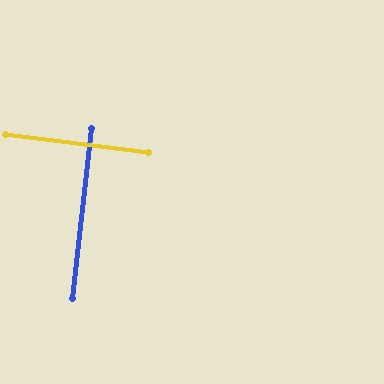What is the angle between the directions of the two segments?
Approximately 89 degrees.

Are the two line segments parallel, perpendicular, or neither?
Perpendicular — they meet at approximately 89°.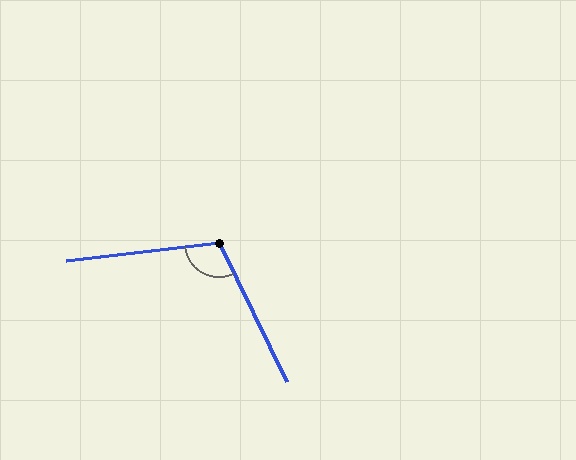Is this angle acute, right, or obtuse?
It is obtuse.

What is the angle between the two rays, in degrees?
Approximately 109 degrees.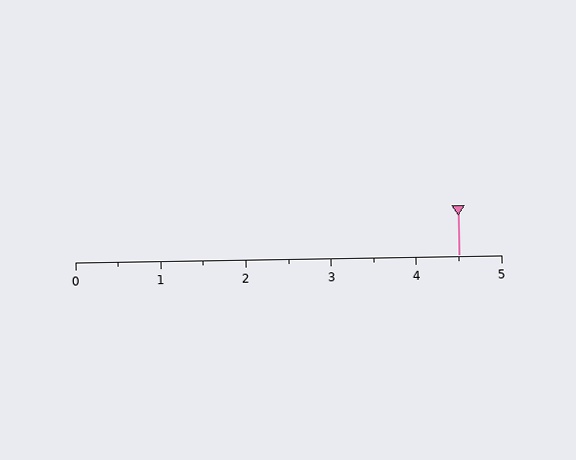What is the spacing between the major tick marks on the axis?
The major ticks are spaced 1 apart.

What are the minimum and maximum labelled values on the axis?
The axis runs from 0 to 5.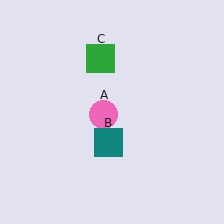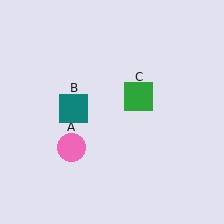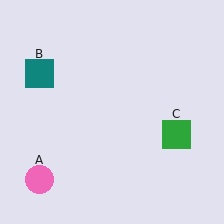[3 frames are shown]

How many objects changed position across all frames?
3 objects changed position: pink circle (object A), teal square (object B), green square (object C).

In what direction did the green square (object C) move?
The green square (object C) moved down and to the right.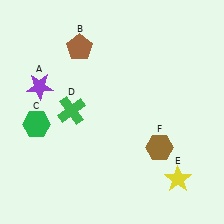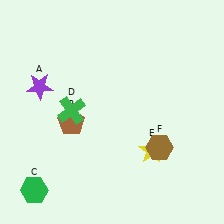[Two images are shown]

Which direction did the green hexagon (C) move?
The green hexagon (C) moved down.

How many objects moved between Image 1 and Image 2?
3 objects moved between the two images.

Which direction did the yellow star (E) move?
The yellow star (E) moved up.